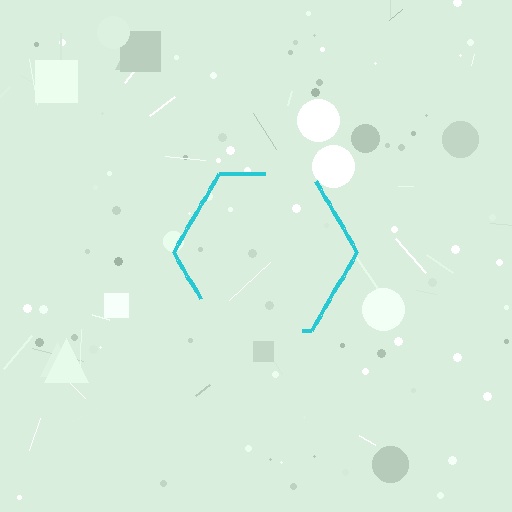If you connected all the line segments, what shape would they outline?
They would outline a hexagon.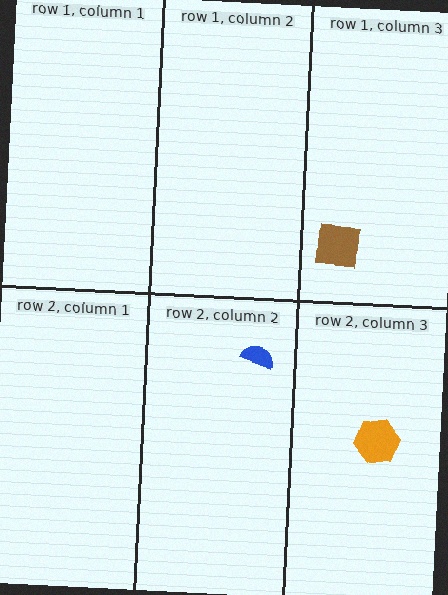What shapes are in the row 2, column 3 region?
The orange hexagon.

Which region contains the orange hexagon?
The row 2, column 3 region.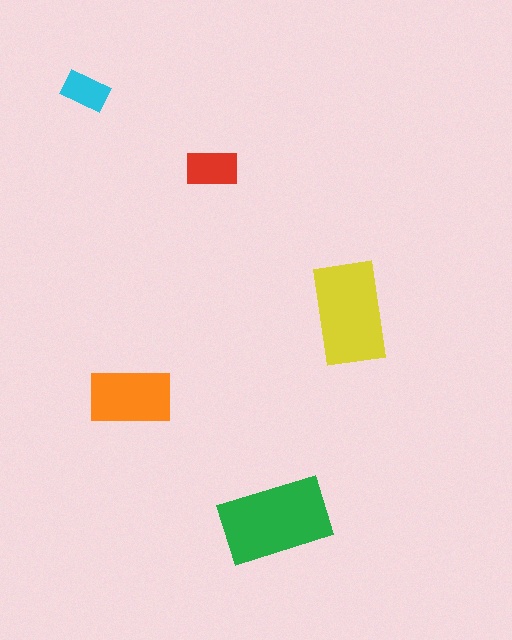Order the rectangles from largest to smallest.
the green one, the yellow one, the orange one, the red one, the cyan one.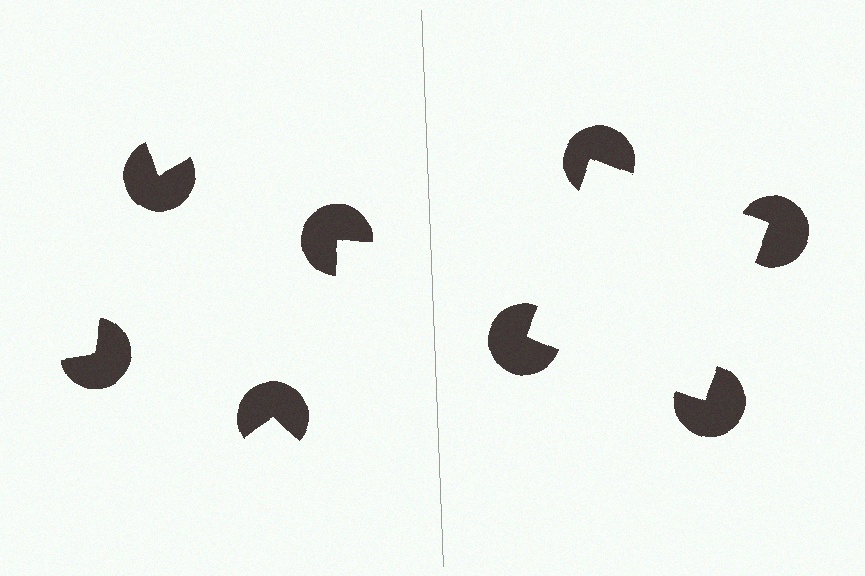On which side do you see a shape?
An illusory square appears on the right side. On the left side the wedge cuts are rotated, so no coherent shape forms.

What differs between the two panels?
The pac-man discs are positioned identically on both sides; only the wedge orientations differ. On the right they align to a square; on the left they are misaligned.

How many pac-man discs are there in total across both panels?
8 — 4 on each side.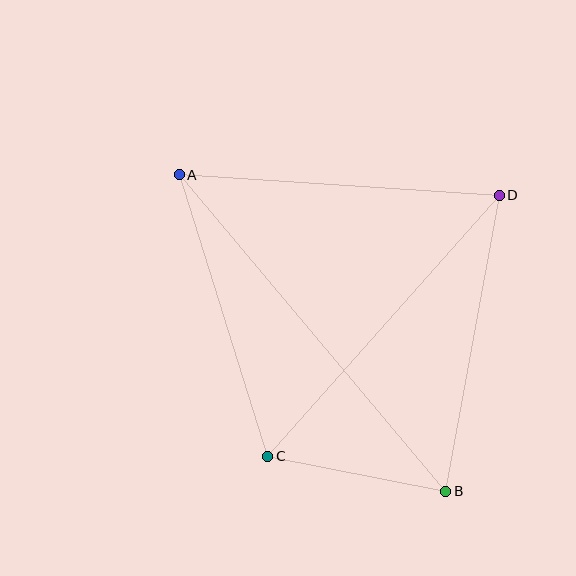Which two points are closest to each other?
Points B and C are closest to each other.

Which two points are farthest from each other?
Points A and B are farthest from each other.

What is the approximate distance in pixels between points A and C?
The distance between A and C is approximately 295 pixels.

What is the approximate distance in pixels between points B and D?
The distance between B and D is approximately 301 pixels.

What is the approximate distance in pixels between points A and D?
The distance between A and D is approximately 321 pixels.